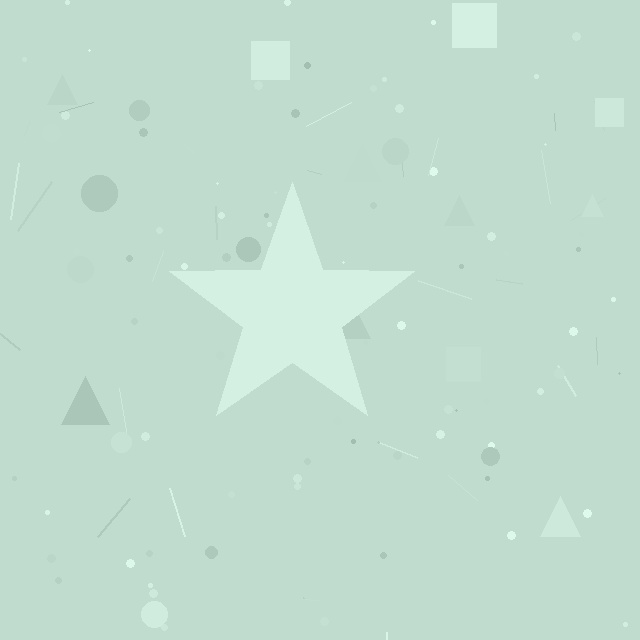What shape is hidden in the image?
A star is hidden in the image.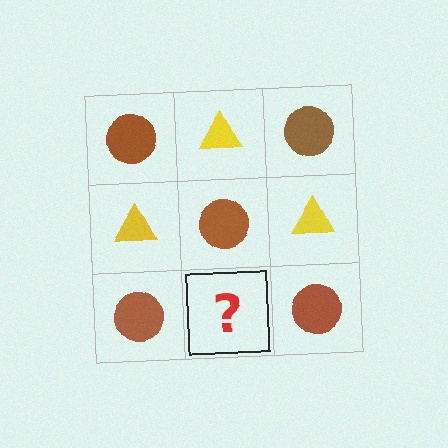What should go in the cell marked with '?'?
The missing cell should contain a yellow triangle.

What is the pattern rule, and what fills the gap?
The rule is that it alternates brown circle and yellow triangle in a checkerboard pattern. The gap should be filled with a yellow triangle.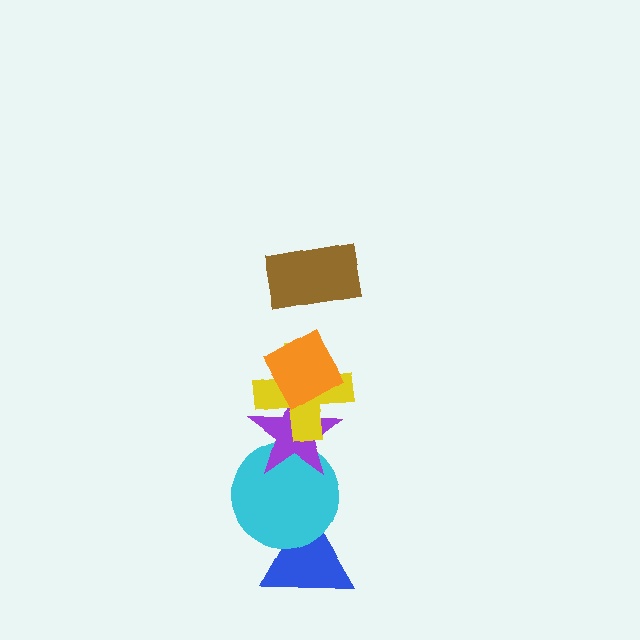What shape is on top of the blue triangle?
The cyan circle is on top of the blue triangle.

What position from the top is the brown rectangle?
The brown rectangle is 1st from the top.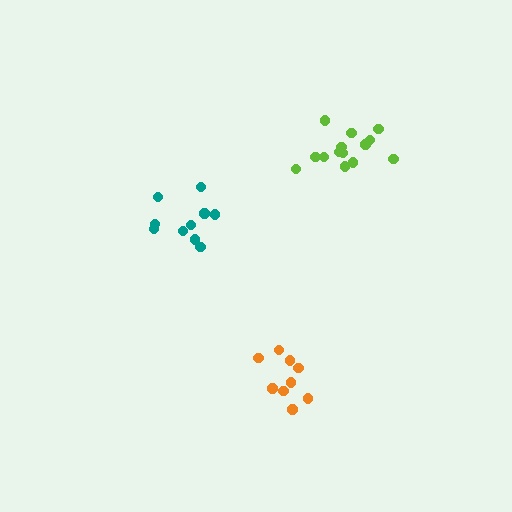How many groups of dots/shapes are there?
There are 3 groups.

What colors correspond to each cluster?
The clusters are colored: orange, teal, lime.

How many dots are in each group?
Group 1: 9 dots, Group 2: 10 dots, Group 3: 14 dots (33 total).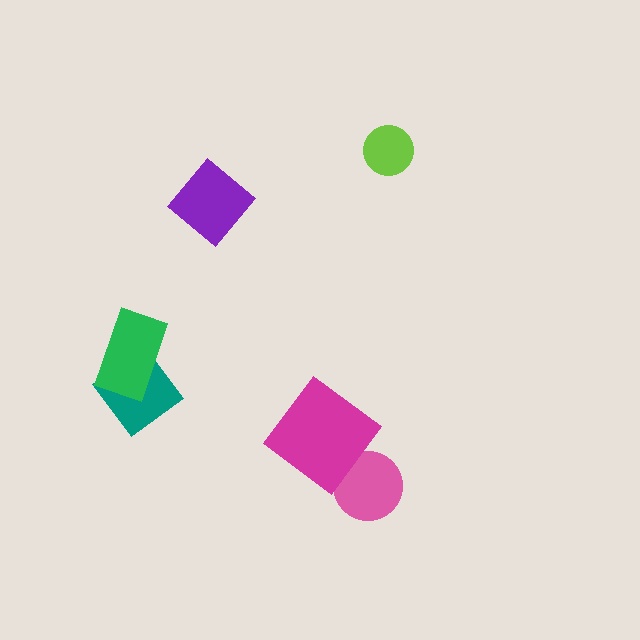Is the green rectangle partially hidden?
No, no other shape covers it.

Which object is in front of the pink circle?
The magenta diamond is in front of the pink circle.